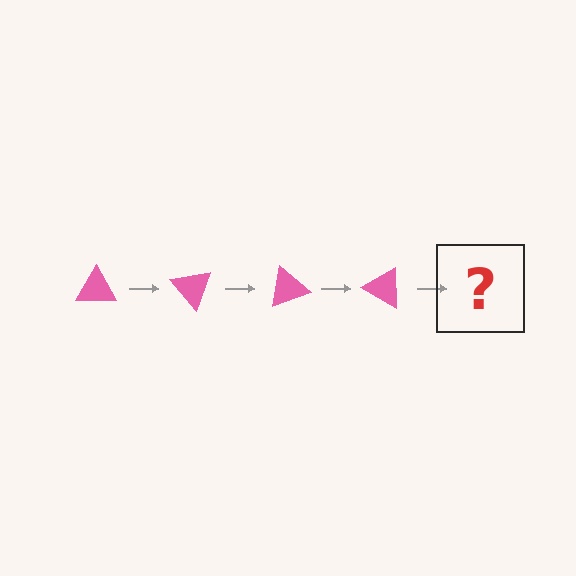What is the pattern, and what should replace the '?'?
The pattern is that the triangle rotates 50 degrees each step. The '?' should be a pink triangle rotated 200 degrees.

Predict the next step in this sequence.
The next step is a pink triangle rotated 200 degrees.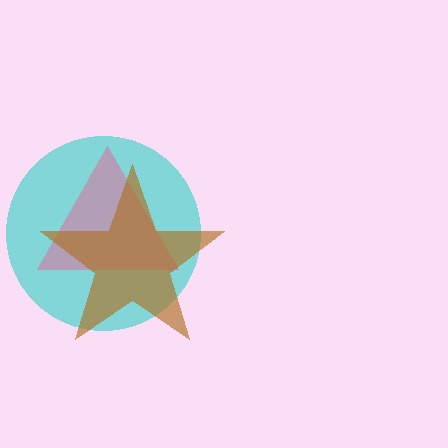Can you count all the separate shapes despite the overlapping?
Yes, there are 3 separate shapes.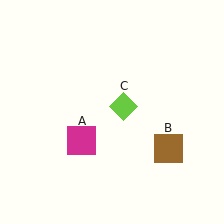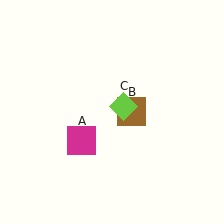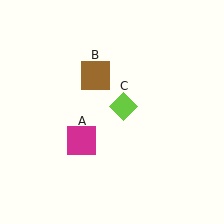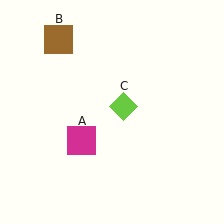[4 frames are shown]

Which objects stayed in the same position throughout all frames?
Magenta square (object A) and lime diamond (object C) remained stationary.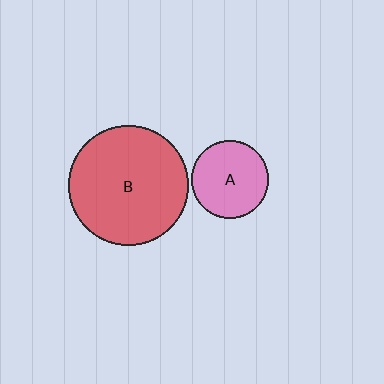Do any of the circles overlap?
No, none of the circles overlap.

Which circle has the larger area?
Circle B (red).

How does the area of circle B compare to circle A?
Approximately 2.4 times.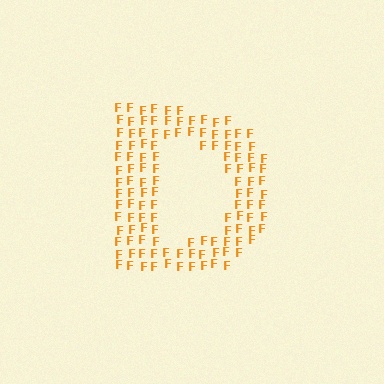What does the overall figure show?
The overall figure shows the letter D.